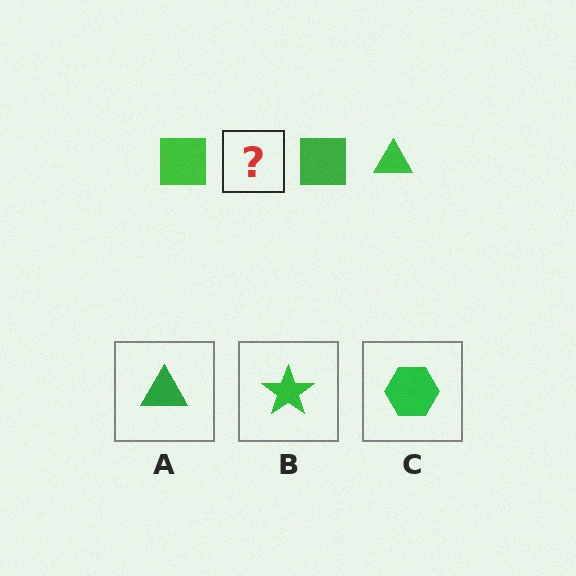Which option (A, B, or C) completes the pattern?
A.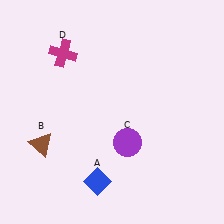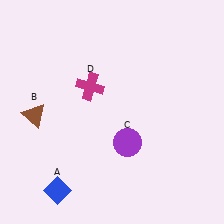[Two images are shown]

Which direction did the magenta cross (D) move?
The magenta cross (D) moved down.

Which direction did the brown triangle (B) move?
The brown triangle (B) moved up.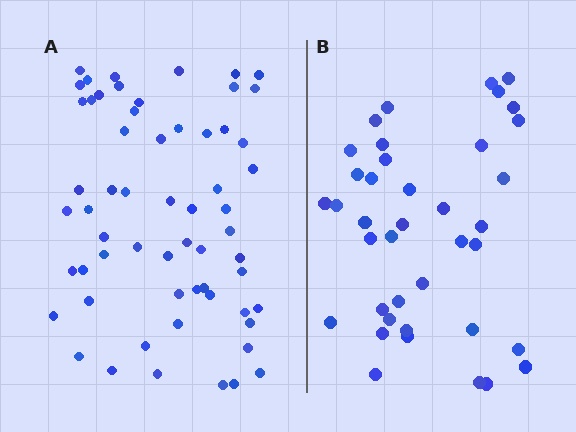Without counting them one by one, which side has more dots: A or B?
Region A (the left region) has more dots.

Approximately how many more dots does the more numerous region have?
Region A has approximately 20 more dots than region B.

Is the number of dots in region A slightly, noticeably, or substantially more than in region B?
Region A has substantially more. The ratio is roughly 1.5 to 1.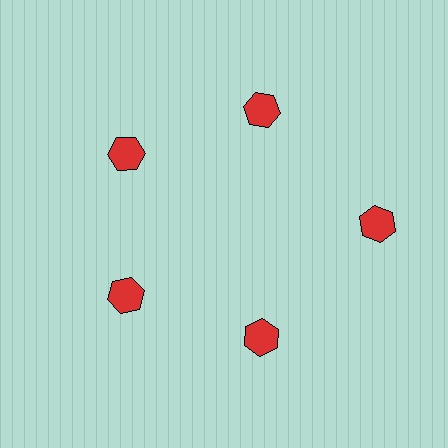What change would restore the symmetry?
The symmetry would be restored by moving it inward, back onto the ring so that all 5 hexagons sit at equal angles and equal distance from the center.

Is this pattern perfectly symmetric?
No. The 5 red hexagons are arranged in a ring, but one element near the 3 o'clock position is pushed outward from the center, breaking the 5-fold rotational symmetry.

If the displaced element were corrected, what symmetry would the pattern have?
It would have 5-fold rotational symmetry — the pattern would map onto itself every 72 degrees.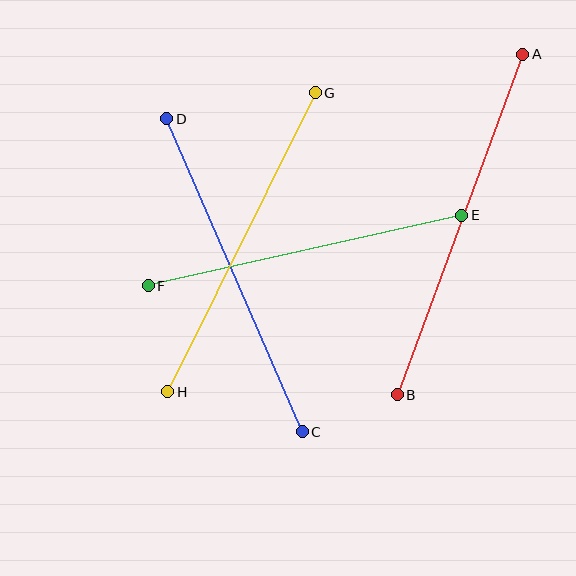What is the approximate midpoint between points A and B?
The midpoint is at approximately (460, 225) pixels.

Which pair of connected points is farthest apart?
Points A and B are farthest apart.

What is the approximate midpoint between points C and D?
The midpoint is at approximately (234, 275) pixels.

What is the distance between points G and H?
The distance is approximately 334 pixels.